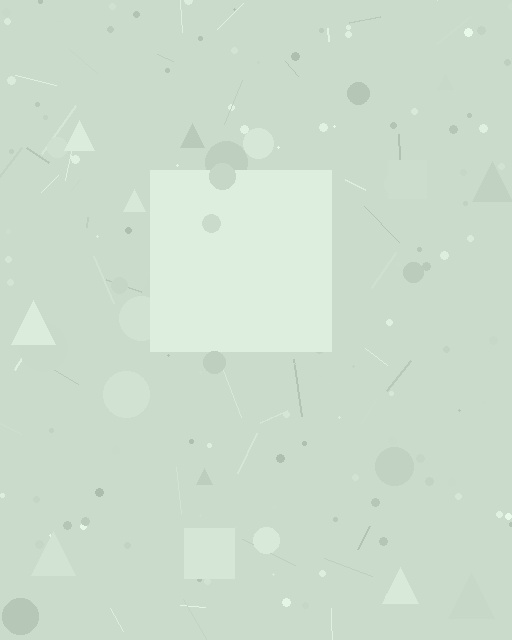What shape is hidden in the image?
A square is hidden in the image.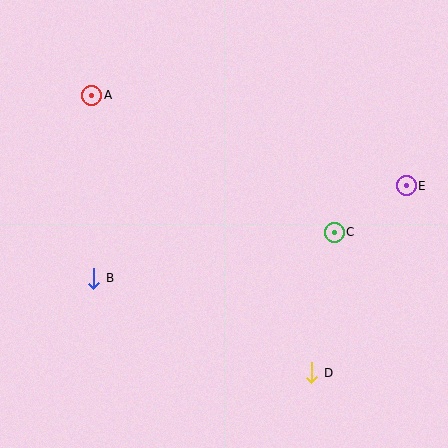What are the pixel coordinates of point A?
Point A is at (92, 95).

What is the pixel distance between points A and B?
The distance between A and B is 183 pixels.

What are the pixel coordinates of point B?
Point B is at (94, 278).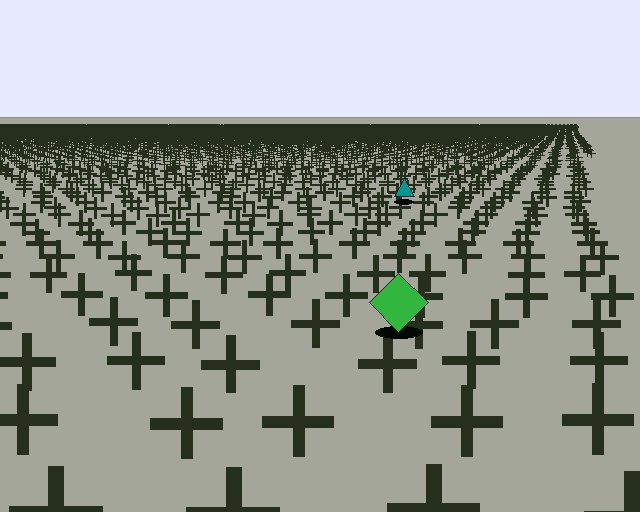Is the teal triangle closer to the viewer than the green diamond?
No. The green diamond is closer — you can tell from the texture gradient: the ground texture is coarser near it.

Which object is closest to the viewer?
The green diamond is closest. The texture marks near it are larger and more spread out.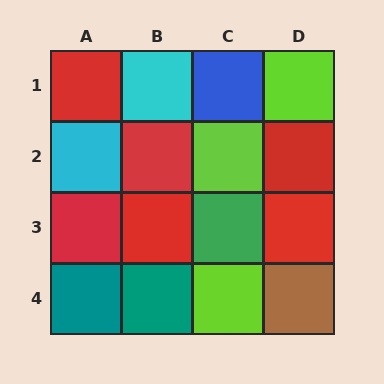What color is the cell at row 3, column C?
Green.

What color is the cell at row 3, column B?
Red.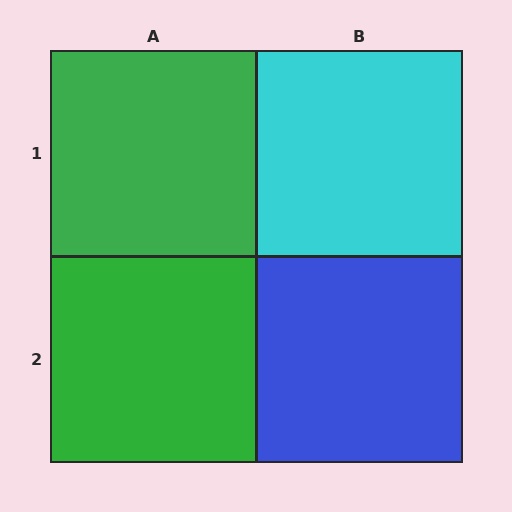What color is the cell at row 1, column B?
Cyan.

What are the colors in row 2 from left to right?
Green, blue.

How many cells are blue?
1 cell is blue.